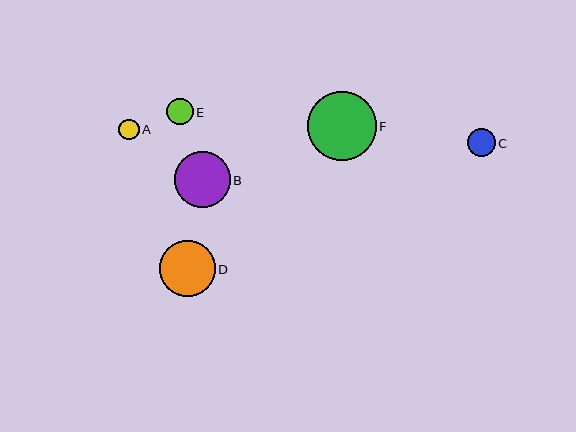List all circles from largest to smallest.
From largest to smallest: F, B, D, C, E, A.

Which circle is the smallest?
Circle A is the smallest with a size of approximately 21 pixels.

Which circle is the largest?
Circle F is the largest with a size of approximately 69 pixels.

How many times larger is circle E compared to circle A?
Circle E is approximately 1.3 times the size of circle A.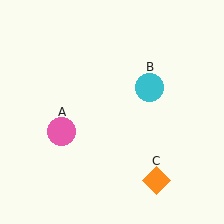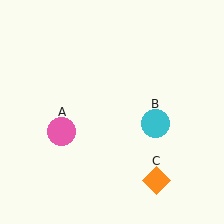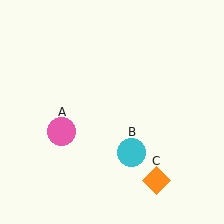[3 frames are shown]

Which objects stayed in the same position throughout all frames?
Pink circle (object A) and orange diamond (object C) remained stationary.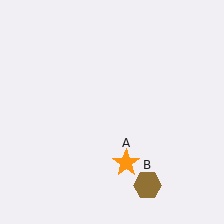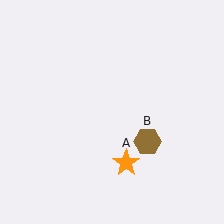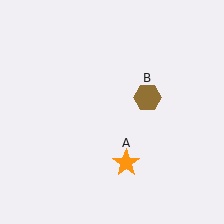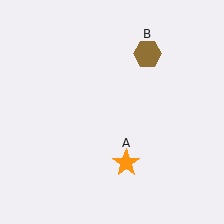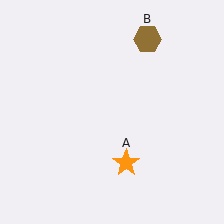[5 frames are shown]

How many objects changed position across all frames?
1 object changed position: brown hexagon (object B).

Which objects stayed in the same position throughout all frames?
Orange star (object A) remained stationary.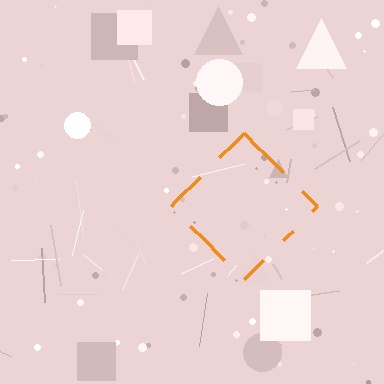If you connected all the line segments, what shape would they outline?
They would outline a diamond.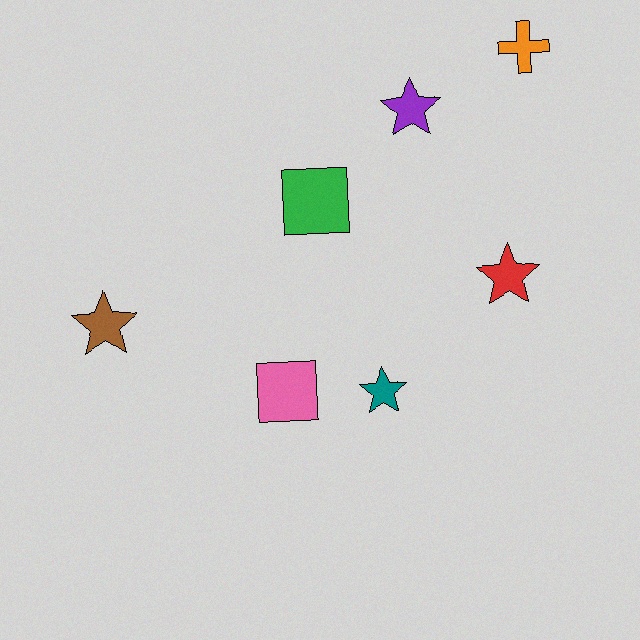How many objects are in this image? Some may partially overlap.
There are 7 objects.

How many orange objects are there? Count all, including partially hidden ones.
There is 1 orange object.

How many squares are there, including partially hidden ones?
There are 2 squares.